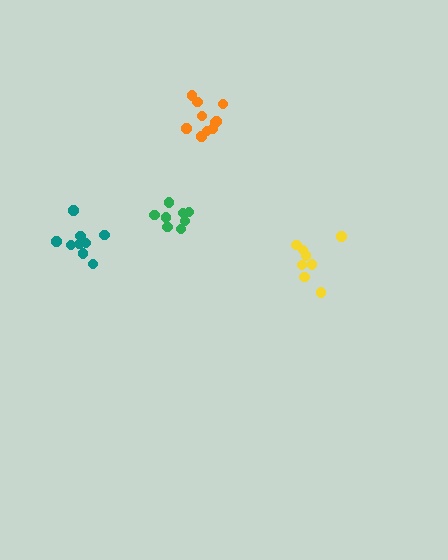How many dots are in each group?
Group 1: 8 dots, Group 2: 9 dots, Group 3: 8 dots, Group 4: 11 dots (36 total).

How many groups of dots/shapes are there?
There are 4 groups.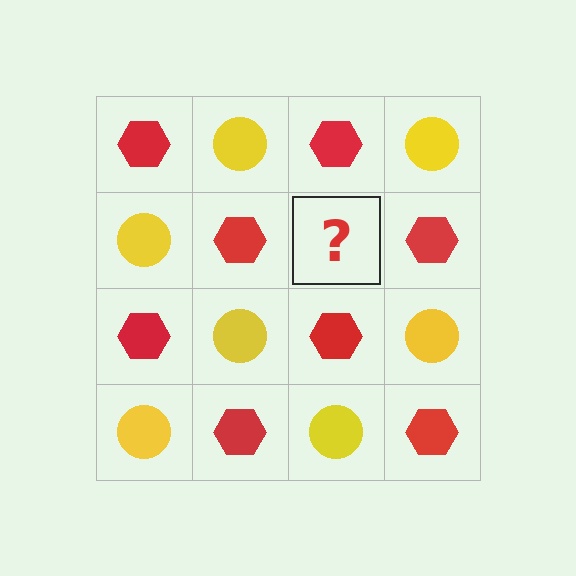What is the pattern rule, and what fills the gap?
The rule is that it alternates red hexagon and yellow circle in a checkerboard pattern. The gap should be filled with a yellow circle.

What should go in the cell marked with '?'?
The missing cell should contain a yellow circle.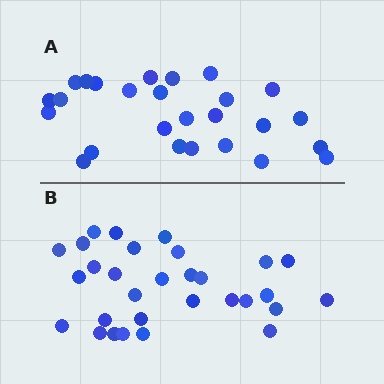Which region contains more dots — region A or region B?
Region B (the bottom region) has more dots.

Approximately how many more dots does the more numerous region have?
Region B has about 4 more dots than region A.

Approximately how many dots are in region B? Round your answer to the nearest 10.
About 30 dots.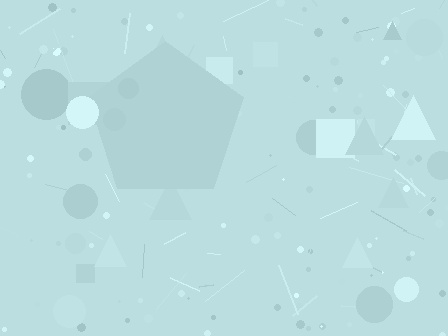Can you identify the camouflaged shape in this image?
The camouflaged shape is a pentagon.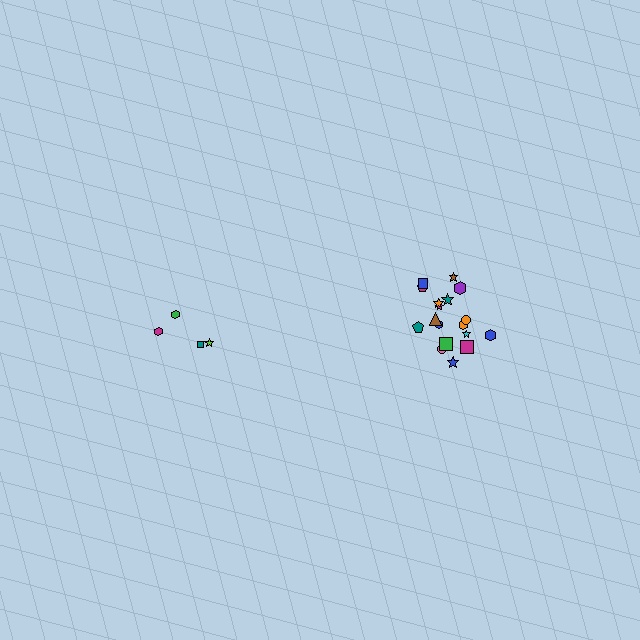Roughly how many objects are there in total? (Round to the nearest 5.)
Roughly 20 objects in total.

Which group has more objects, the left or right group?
The right group.